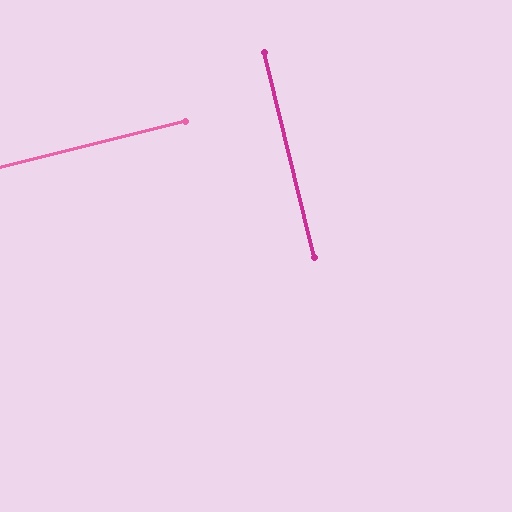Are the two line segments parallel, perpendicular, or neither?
Perpendicular — they meet at approximately 90°.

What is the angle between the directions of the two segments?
Approximately 90 degrees.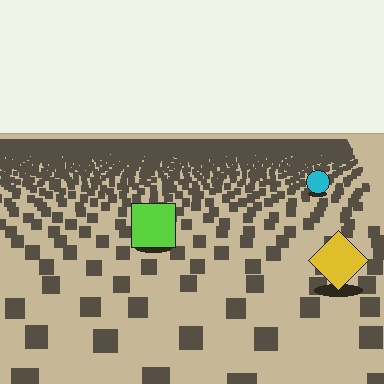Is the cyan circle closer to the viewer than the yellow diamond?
No. The yellow diamond is closer — you can tell from the texture gradient: the ground texture is coarser near it.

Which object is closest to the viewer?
The yellow diamond is closest. The texture marks near it are larger and more spread out.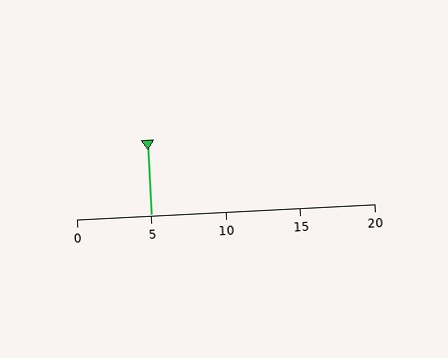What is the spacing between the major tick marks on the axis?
The major ticks are spaced 5 apart.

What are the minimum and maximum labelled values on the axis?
The axis runs from 0 to 20.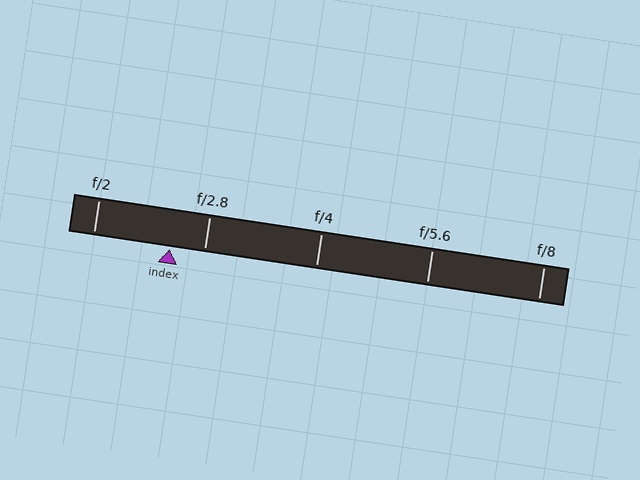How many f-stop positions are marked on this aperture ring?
There are 5 f-stop positions marked.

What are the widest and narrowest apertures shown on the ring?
The widest aperture shown is f/2 and the narrowest is f/8.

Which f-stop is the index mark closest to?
The index mark is closest to f/2.8.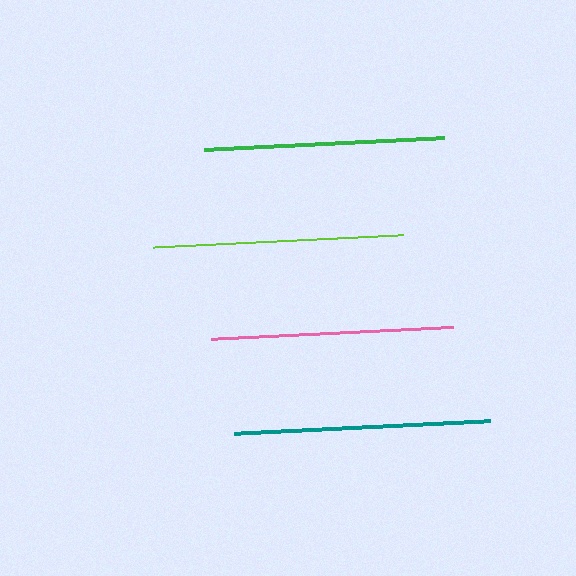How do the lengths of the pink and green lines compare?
The pink and green lines are approximately the same length.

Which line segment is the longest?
The teal line is the longest at approximately 256 pixels.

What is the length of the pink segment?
The pink segment is approximately 242 pixels long.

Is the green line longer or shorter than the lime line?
The lime line is longer than the green line.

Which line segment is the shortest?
The green line is the shortest at approximately 240 pixels.